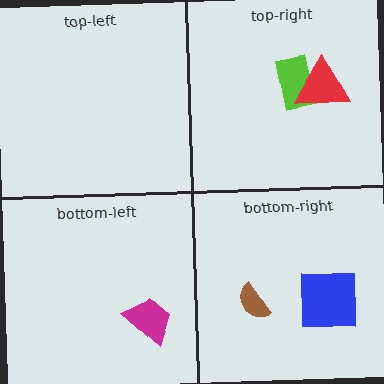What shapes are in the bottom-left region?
The magenta trapezoid.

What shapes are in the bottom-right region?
The blue square, the brown semicircle.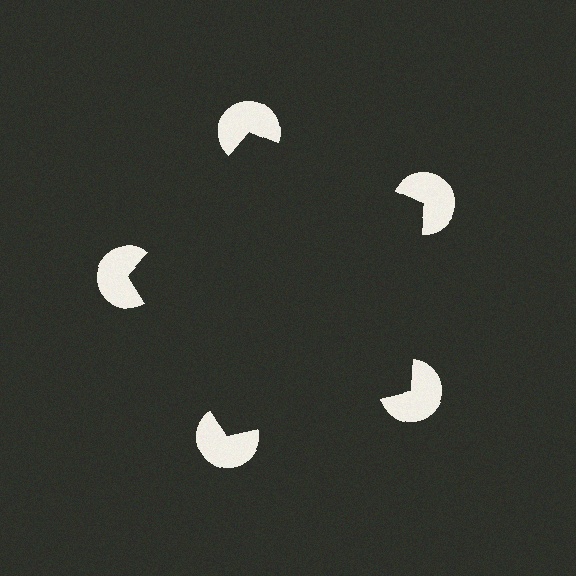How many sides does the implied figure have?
5 sides.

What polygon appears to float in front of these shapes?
An illusory pentagon — its edges are inferred from the aligned wedge cuts in the pac-man discs, not physically drawn.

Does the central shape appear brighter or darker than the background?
It typically appears slightly darker than the background, even though no actual brightness change is drawn.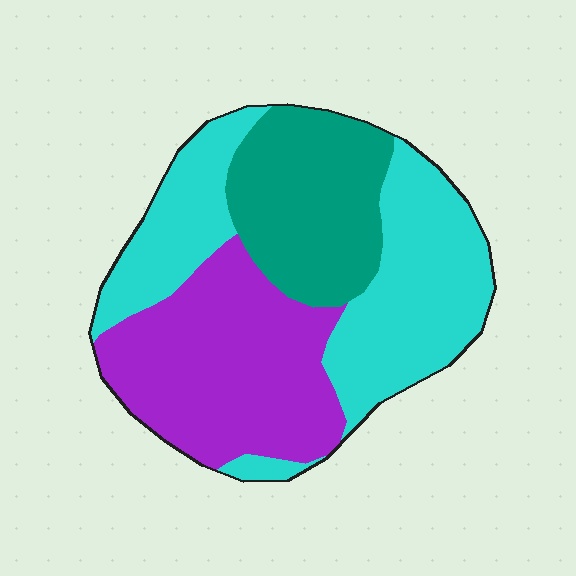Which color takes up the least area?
Teal, at roughly 25%.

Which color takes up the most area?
Cyan, at roughly 40%.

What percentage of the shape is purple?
Purple takes up between a quarter and a half of the shape.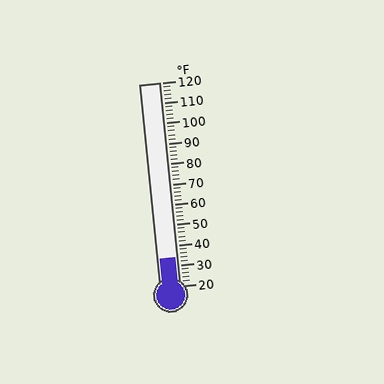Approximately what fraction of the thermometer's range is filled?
The thermometer is filled to approximately 15% of its range.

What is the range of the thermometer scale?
The thermometer scale ranges from 20°F to 120°F.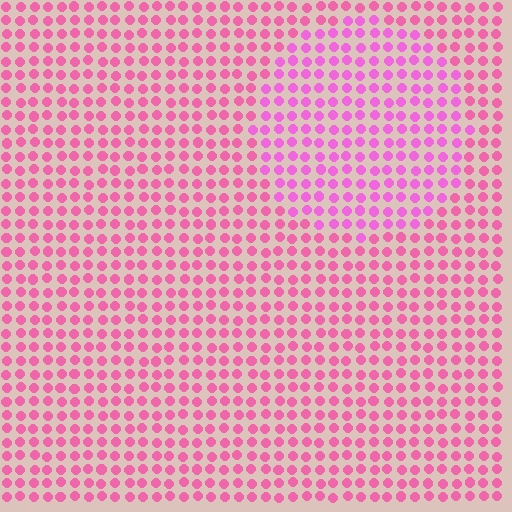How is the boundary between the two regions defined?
The boundary is defined purely by a slight shift in hue (about 22 degrees). Spacing, size, and orientation are identical on both sides.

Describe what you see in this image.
The image is filled with small pink elements in a uniform arrangement. A circle-shaped region is visible where the elements are tinted to a slightly different hue, forming a subtle color boundary.